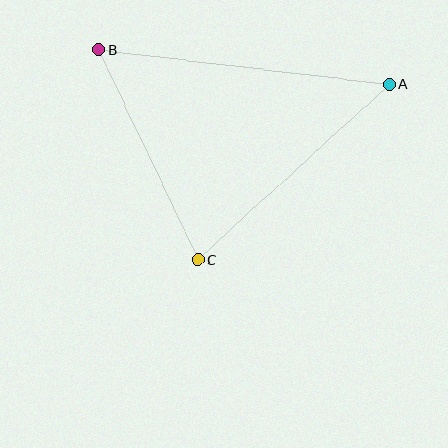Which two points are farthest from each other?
Points A and B are farthest from each other.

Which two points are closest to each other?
Points B and C are closest to each other.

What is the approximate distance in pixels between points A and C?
The distance between A and C is approximately 259 pixels.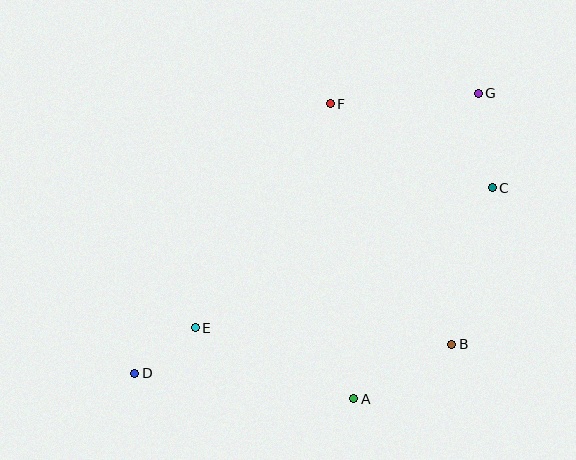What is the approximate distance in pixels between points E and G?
The distance between E and G is approximately 367 pixels.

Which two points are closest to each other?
Points D and E are closest to each other.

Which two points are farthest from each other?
Points D and G are farthest from each other.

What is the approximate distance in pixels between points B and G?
The distance between B and G is approximately 252 pixels.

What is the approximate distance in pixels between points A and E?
The distance between A and E is approximately 174 pixels.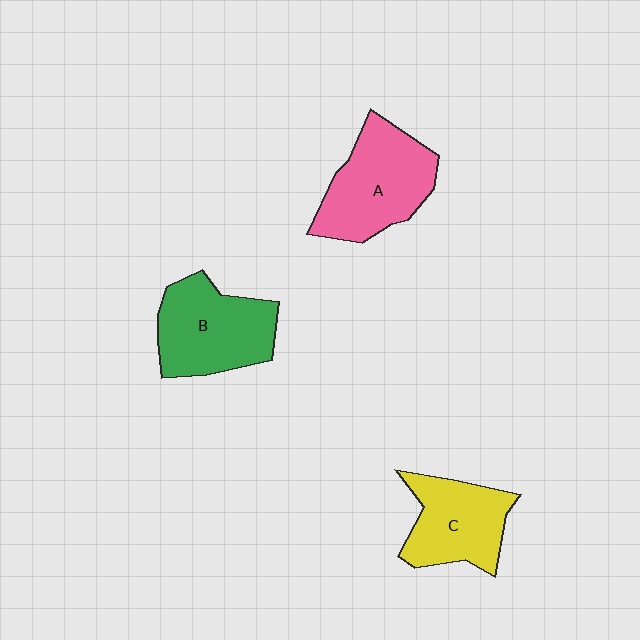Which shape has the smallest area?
Shape C (yellow).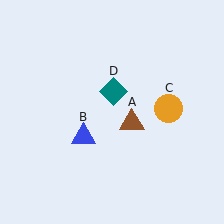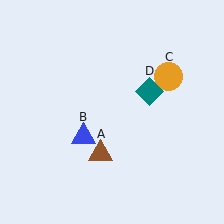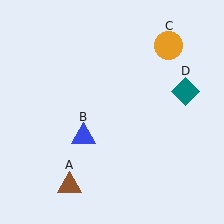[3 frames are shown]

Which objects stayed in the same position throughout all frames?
Blue triangle (object B) remained stationary.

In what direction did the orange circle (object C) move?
The orange circle (object C) moved up.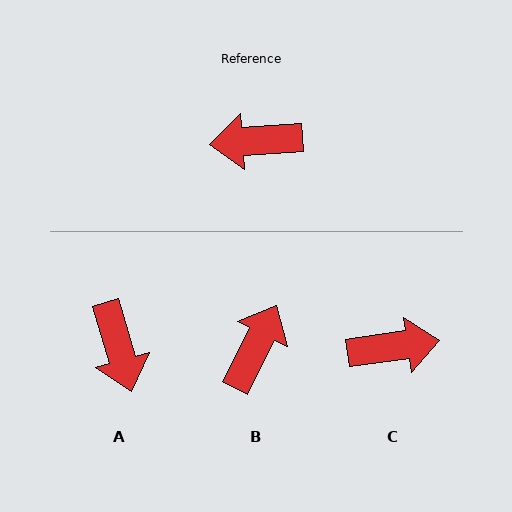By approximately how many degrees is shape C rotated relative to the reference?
Approximately 176 degrees clockwise.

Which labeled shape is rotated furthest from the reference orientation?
C, about 176 degrees away.